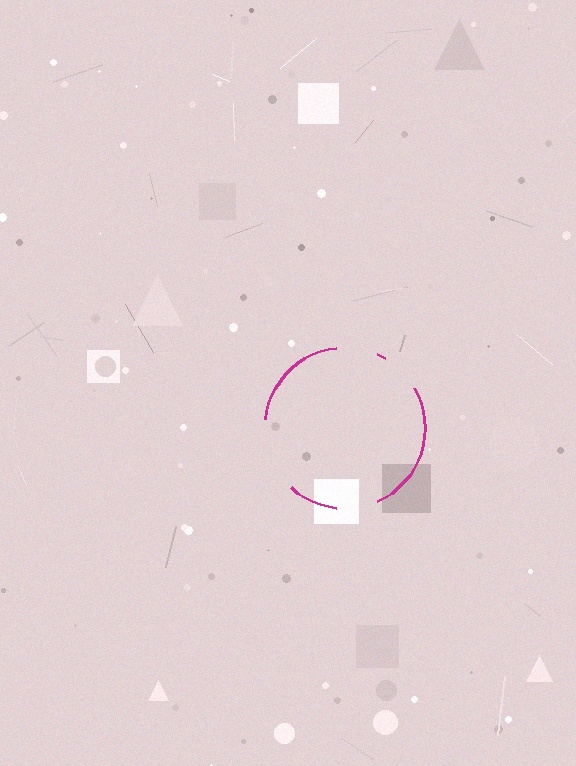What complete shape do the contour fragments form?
The contour fragments form a circle.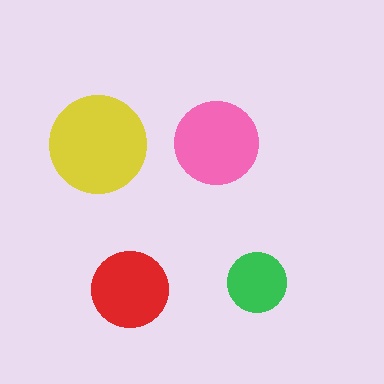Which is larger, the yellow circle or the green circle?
The yellow one.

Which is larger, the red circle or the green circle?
The red one.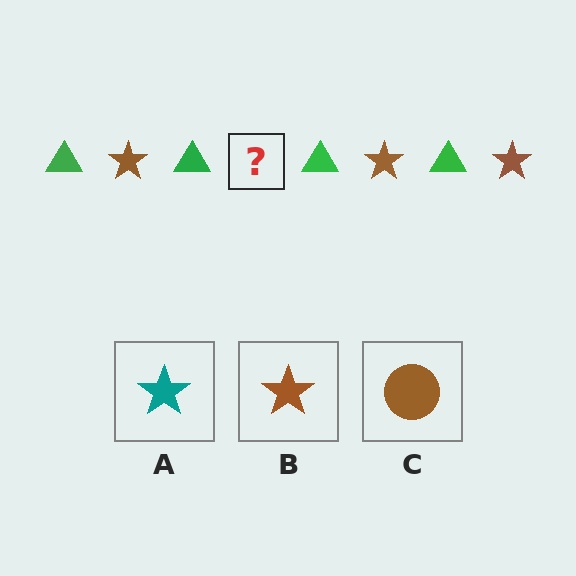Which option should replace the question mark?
Option B.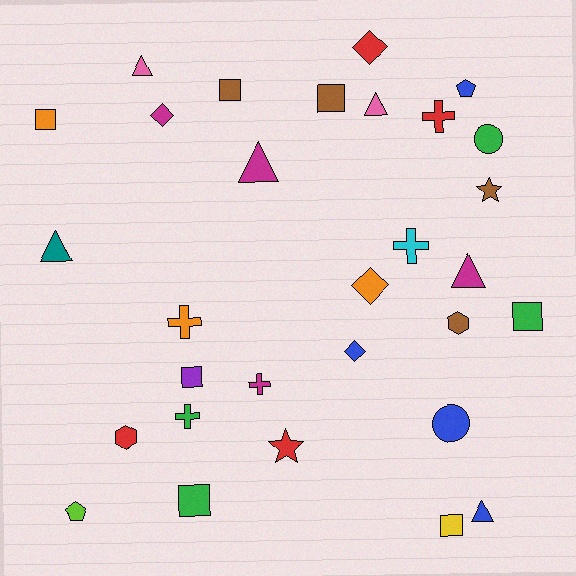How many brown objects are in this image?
There are 4 brown objects.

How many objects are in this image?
There are 30 objects.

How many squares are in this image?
There are 7 squares.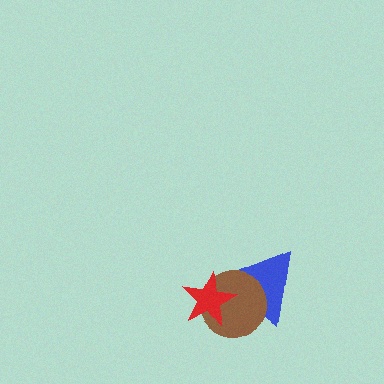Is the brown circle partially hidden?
Yes, it is partially covered by another shape.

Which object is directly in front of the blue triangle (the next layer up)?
The brown circle is directly in front of the blue triangle.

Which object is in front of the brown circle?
The red star is in front of the brown circle.